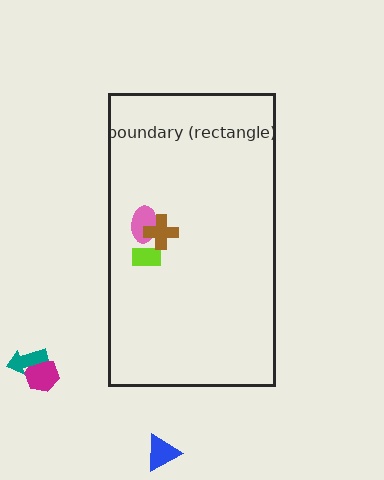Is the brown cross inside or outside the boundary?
Inside.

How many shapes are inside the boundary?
3 inside, 3 outside.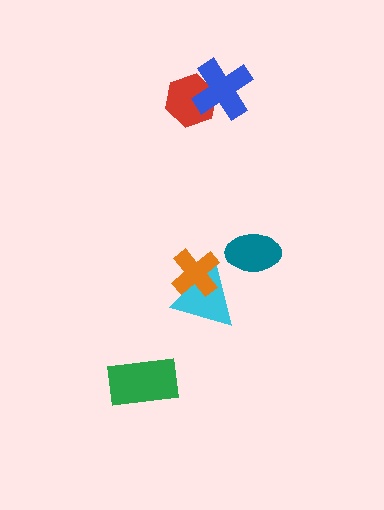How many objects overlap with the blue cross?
1 object overlaps with the blue cross.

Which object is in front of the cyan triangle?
The orange cross is in front of the cyan triangle.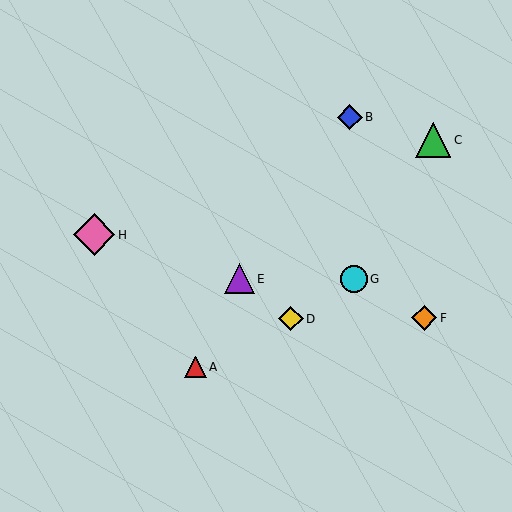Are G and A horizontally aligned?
No, G is at y≈279 and A is at y≈367.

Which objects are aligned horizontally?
Objects E, G are aligned horizontally.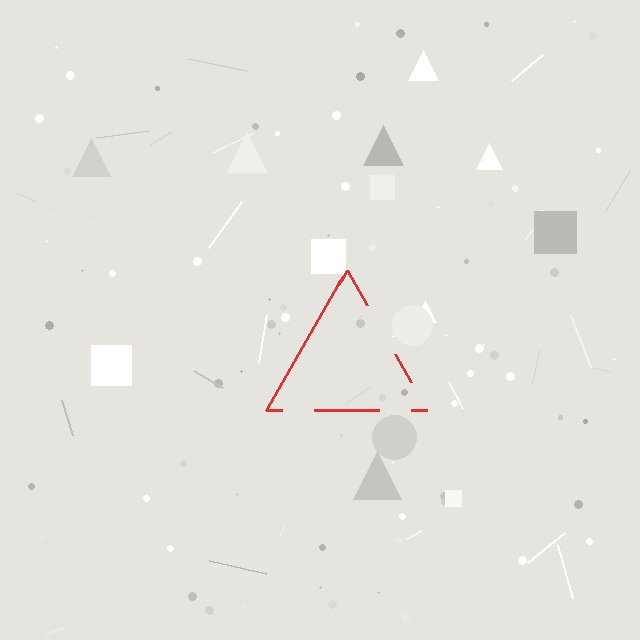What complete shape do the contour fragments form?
The contour fragments form a triangle.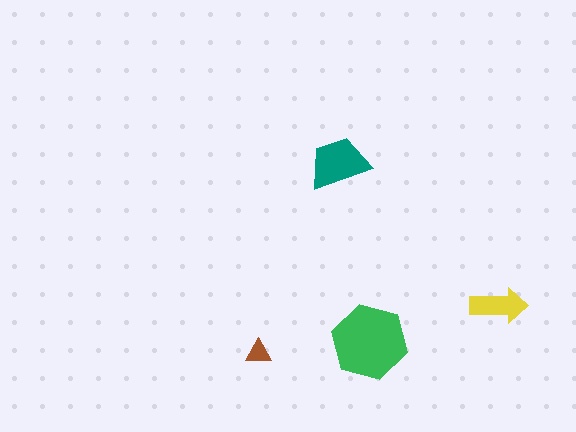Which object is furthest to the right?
The yellow arrow is rightmost.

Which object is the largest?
The green hexagon.